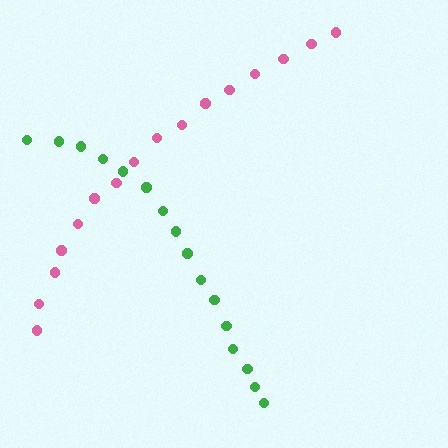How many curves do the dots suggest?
There are 2 distinct paths.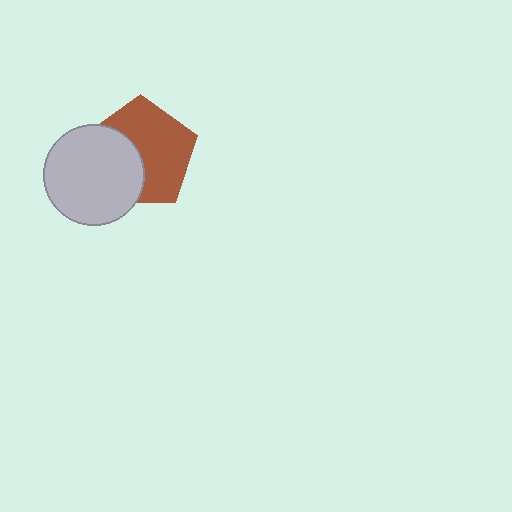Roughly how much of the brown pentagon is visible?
About half of it is visible (roughly 60%).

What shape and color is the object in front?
The object in front is a light gray circle.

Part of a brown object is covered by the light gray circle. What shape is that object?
It is a pentagon.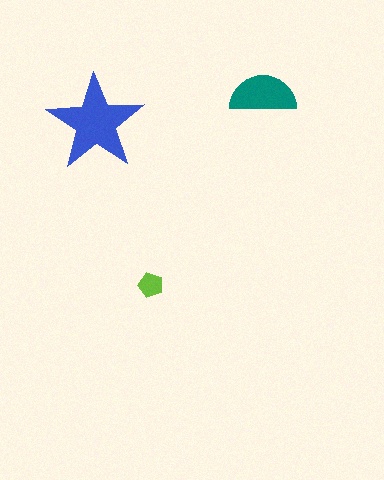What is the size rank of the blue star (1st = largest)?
1st.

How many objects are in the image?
There are 3 objects in the image.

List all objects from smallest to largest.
The lime pentagon, the teal semicircle, the blue star.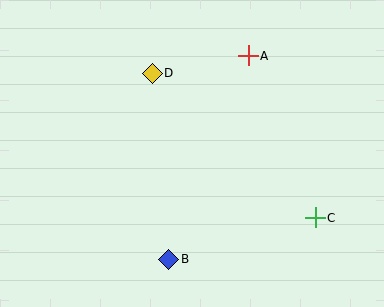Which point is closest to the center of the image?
Point D at (152, 73) is closest to the center.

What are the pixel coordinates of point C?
Point C is at (315, 218).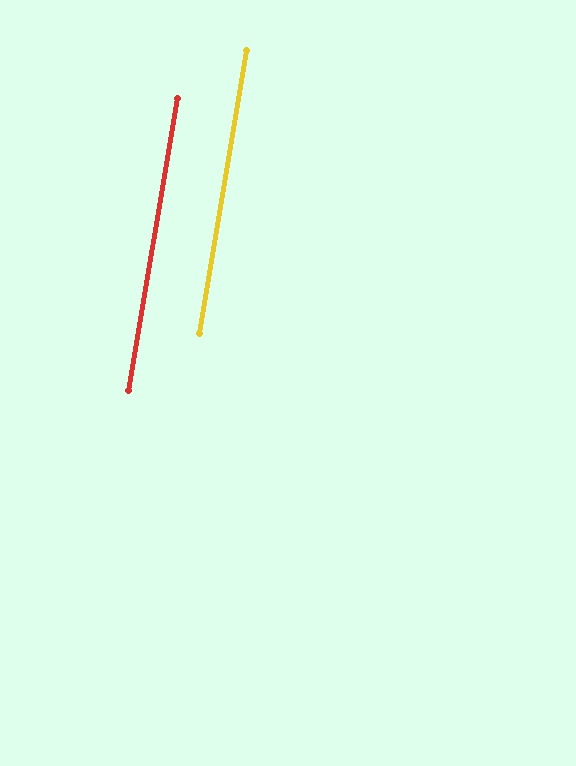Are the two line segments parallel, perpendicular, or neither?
Parallel — their directions differ by only 0.1°.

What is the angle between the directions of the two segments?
Approximately 0 degrees.